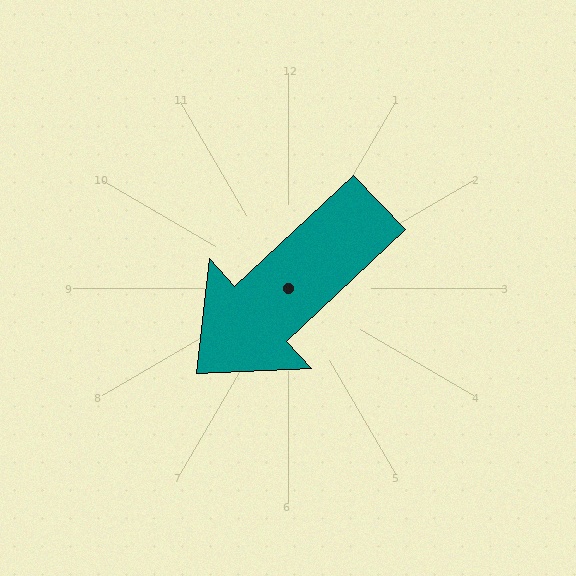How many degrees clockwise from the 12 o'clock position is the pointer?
Approximately 227 degrees.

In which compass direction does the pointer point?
Southwest.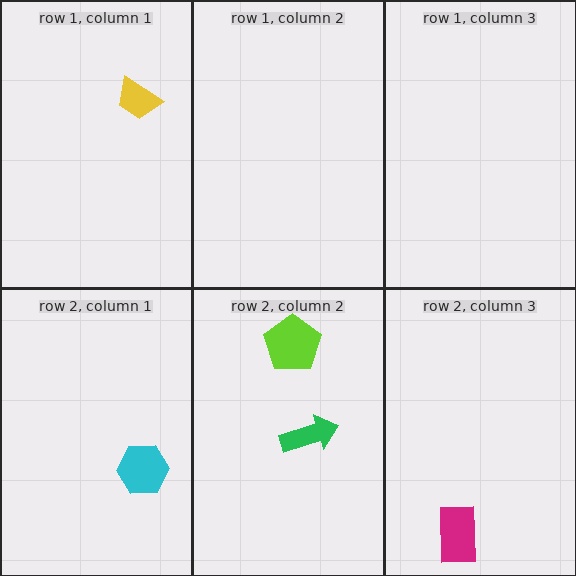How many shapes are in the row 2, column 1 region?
1.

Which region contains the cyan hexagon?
The row 2, column 1 region.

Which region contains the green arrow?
The row 2, column 2 region.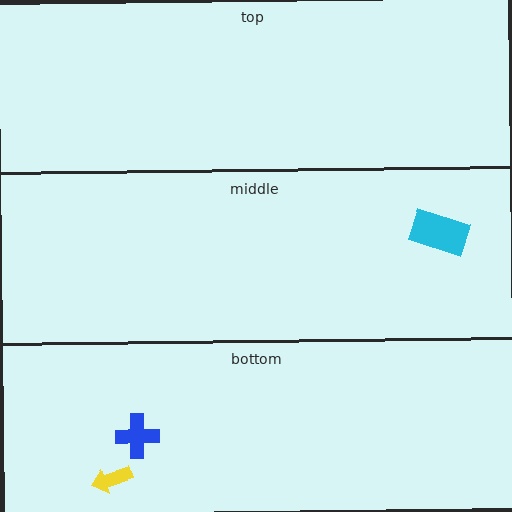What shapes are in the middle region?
The cyan rectangle.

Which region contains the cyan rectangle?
The middle region.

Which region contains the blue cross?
The bottom region.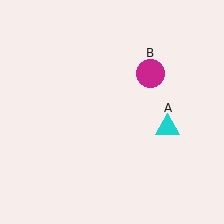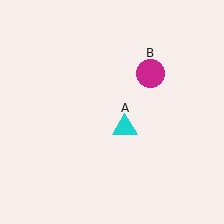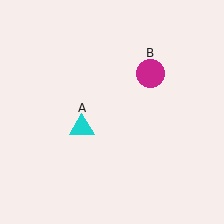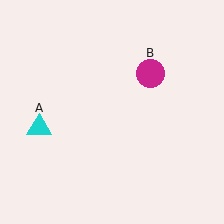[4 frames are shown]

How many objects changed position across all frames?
1 object changed position: cyan triangle (object A).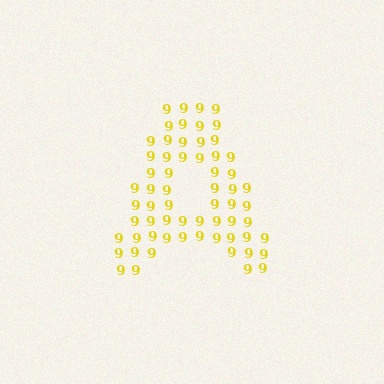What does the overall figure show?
The overall figure shows the letter A.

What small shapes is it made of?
It is made of small digit 9's.